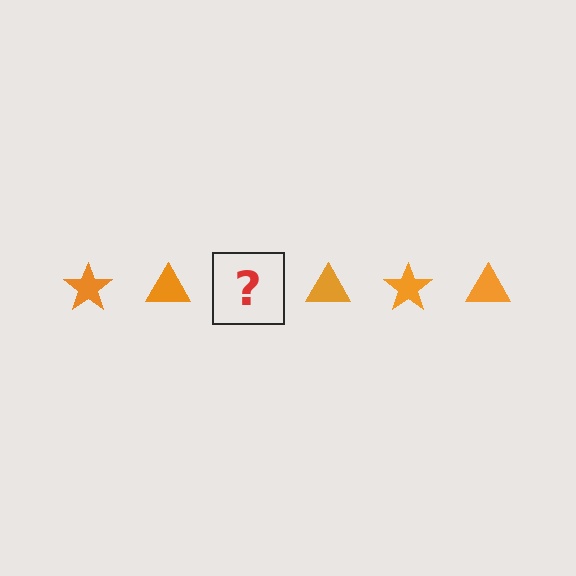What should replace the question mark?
The question mark should be replaced with an orange star.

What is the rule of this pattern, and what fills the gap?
The rule is that the pattern cycles through star, triangle shapes in orange. The gap should be filled with an orange star.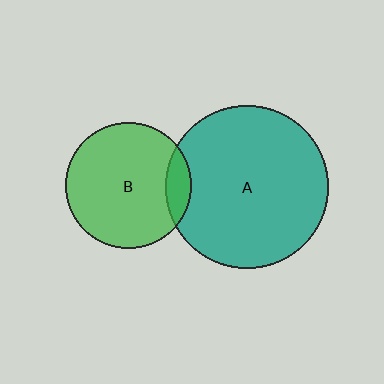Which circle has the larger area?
Circle A (teal).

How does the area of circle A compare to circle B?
Approximately 1.7 times.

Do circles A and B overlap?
Yes.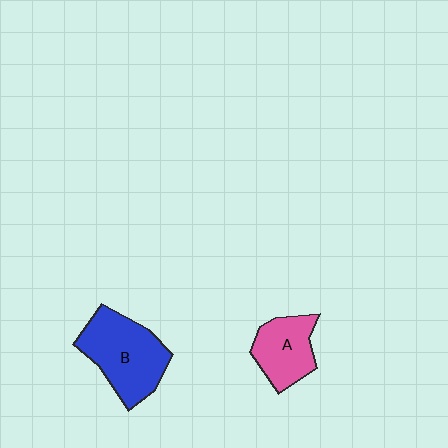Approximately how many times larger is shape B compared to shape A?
Approximately 1.5 times.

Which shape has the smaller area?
Shape A (pink).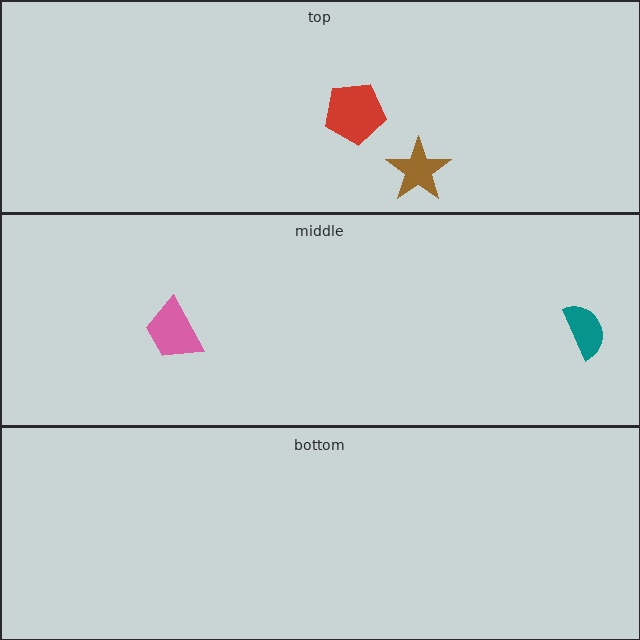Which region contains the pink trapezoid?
The middle region.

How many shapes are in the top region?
2.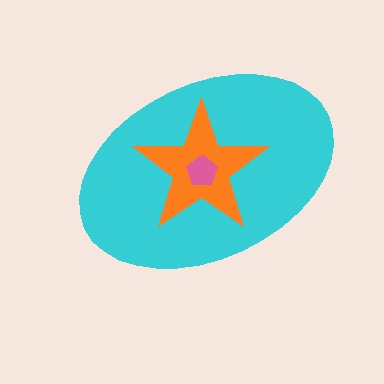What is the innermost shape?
The pink pentagon.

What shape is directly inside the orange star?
The pink pentagon.